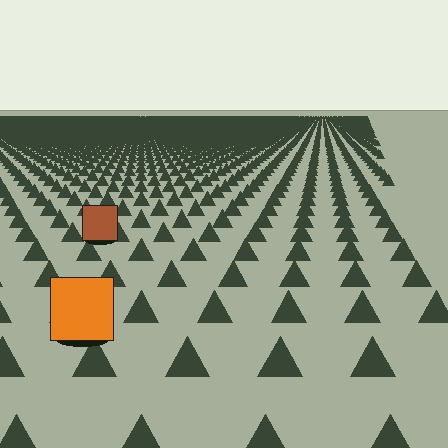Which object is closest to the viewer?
The orange square is closest. The texture marks near it are larger and more spread out.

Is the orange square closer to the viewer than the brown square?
Yes. The orange square is closer — you can tell from the texture gradient: the ground texture is coarser near it.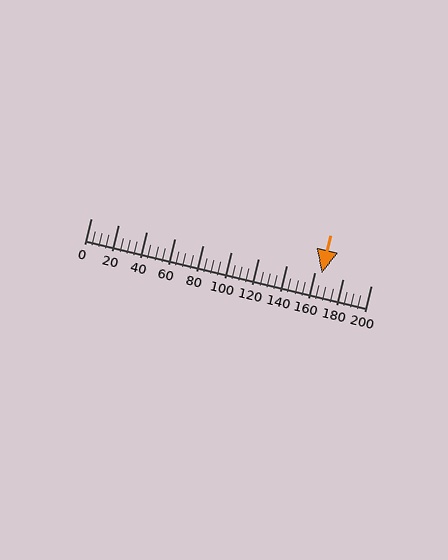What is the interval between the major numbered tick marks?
The major tick marks are spaced 20 units apart.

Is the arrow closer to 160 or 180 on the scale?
The arrow is closer to 160.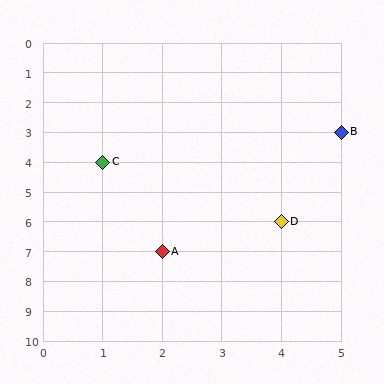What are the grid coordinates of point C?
Point C is at grid coordinates (1, 4).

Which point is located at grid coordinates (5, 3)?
Point B is at (5, 3).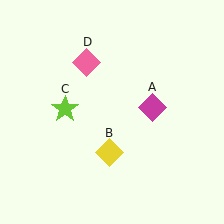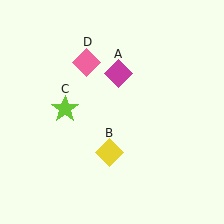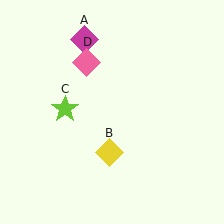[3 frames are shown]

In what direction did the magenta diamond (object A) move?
The magenta diamond (object A) moved up and to the left.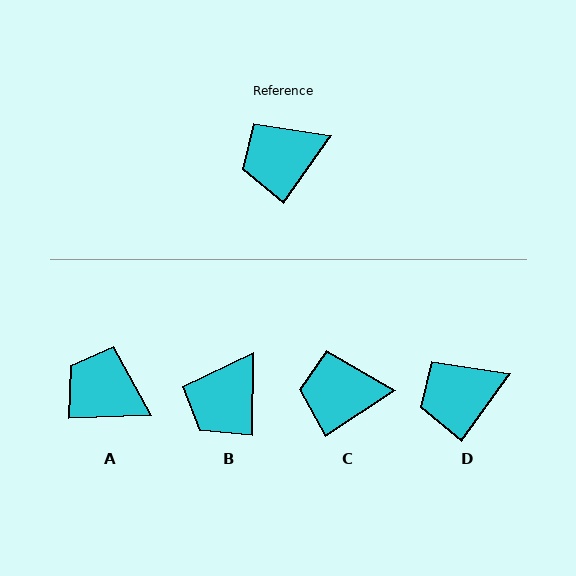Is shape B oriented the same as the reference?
No, it is off by about 35 degrees.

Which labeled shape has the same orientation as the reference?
D.